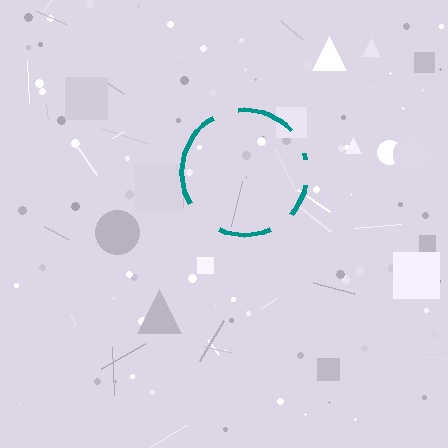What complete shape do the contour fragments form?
The contour fragments form a circle.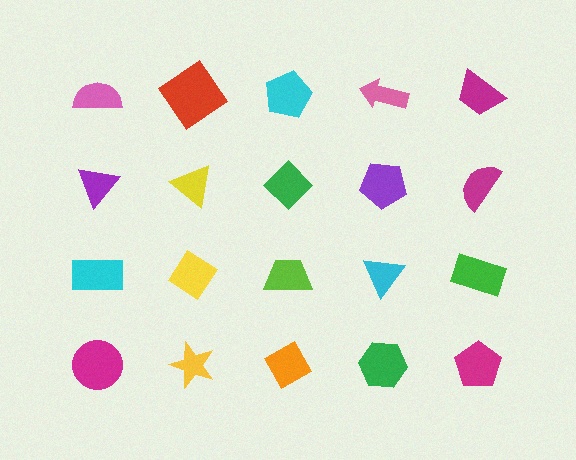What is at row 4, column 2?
A yellow star.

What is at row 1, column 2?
A red diamond.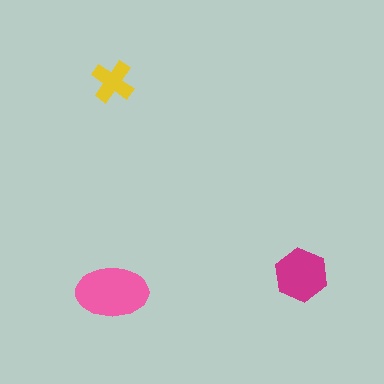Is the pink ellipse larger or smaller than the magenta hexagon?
Larger.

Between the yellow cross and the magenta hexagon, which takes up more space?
The magenta hexagon.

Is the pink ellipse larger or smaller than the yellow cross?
Larger.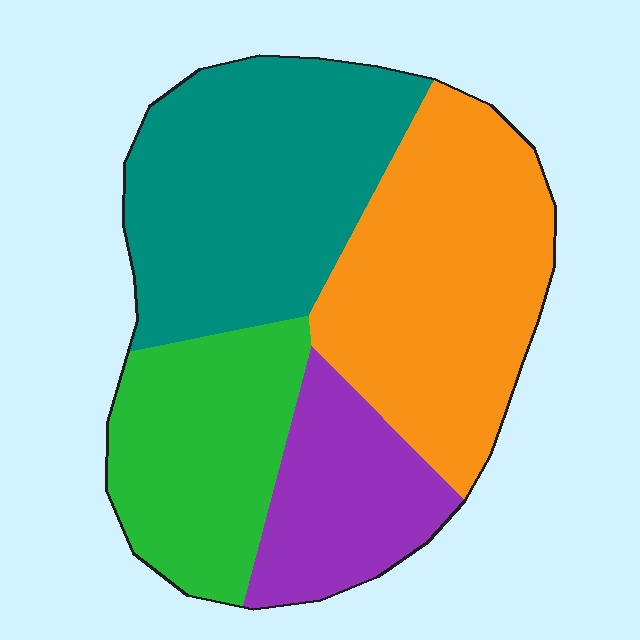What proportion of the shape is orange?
Orange covers 32% of the shape.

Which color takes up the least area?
Purple, at roughly 15%.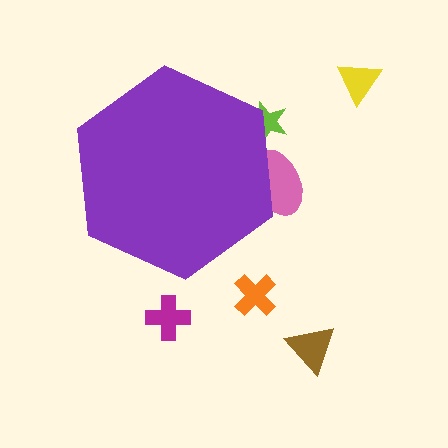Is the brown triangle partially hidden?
No, the brown triangle is fully visible.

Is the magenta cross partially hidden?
No, the magenta cross is fully visible.